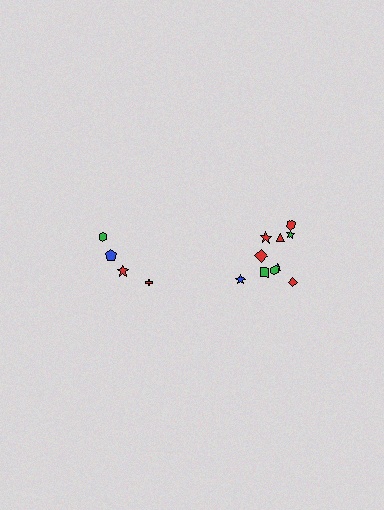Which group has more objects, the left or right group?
The right group.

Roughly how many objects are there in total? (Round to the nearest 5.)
Roughly 15 objects in total.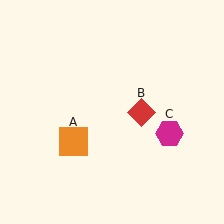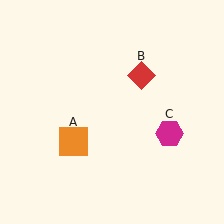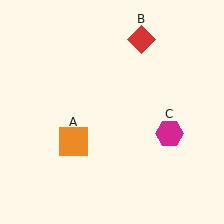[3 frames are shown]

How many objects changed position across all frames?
1 object changed position: red diamond (object B).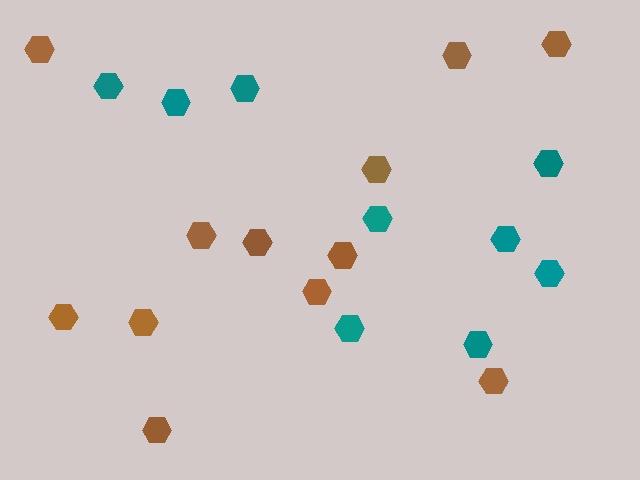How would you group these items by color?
There are 2 groups: one group of teal hexagons (9) and one group of brown hexagons (12).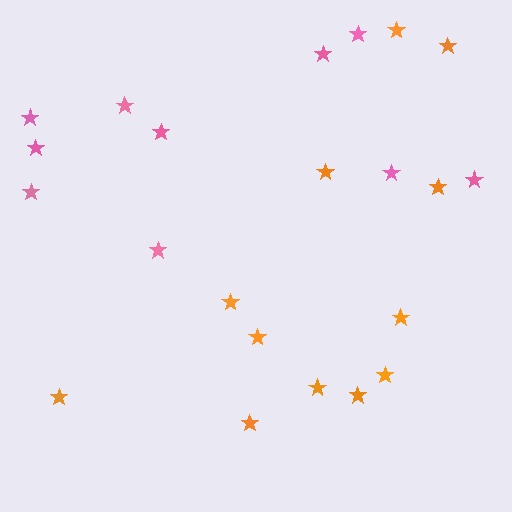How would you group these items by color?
There are 2 groups: one group of orange stars (12) and one group of pink stars (10).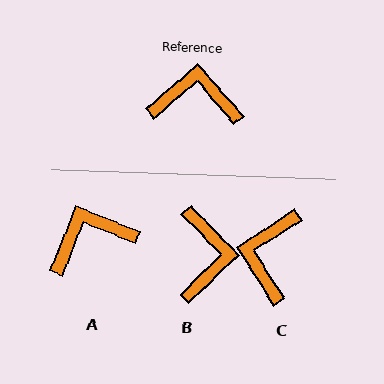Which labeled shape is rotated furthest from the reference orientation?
B, about 87 degrees away.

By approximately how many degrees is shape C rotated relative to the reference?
Approximately 82 degrees counter-clockwise.